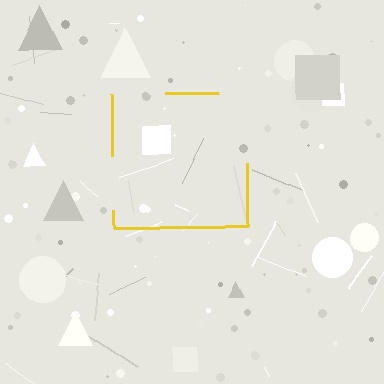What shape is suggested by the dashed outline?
The dashed outline suggests a square.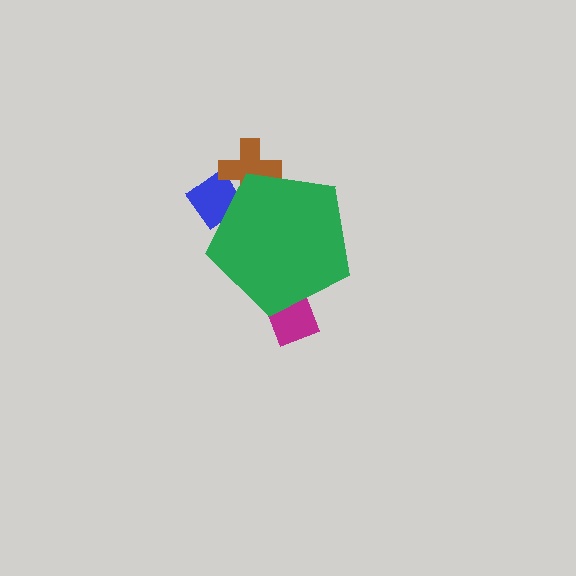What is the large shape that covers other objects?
A green pentagon.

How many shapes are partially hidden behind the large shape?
3 shapes are partially hidden.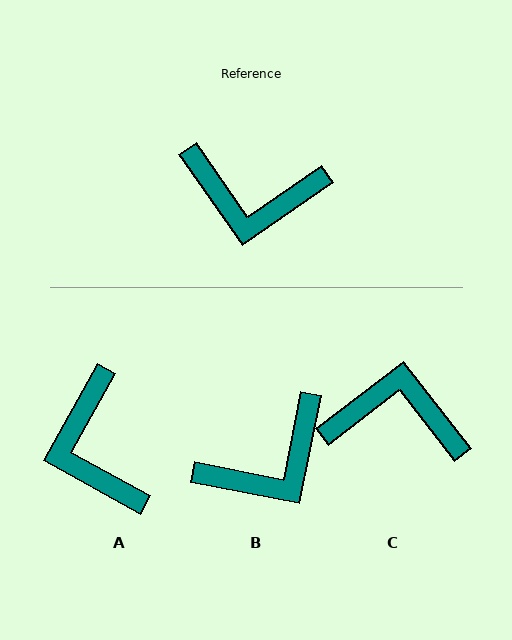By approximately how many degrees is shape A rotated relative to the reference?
Approximately 64 degrees clockwise.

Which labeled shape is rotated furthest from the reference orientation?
C, about 177 degrees away.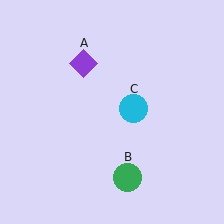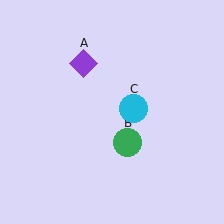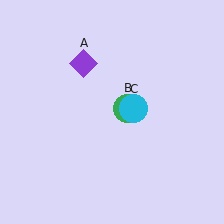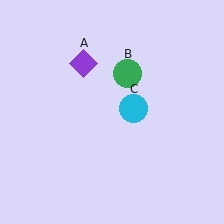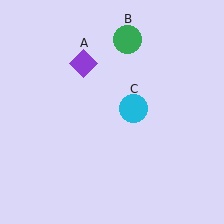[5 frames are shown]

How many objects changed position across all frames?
1 object changed position: green circle (object B).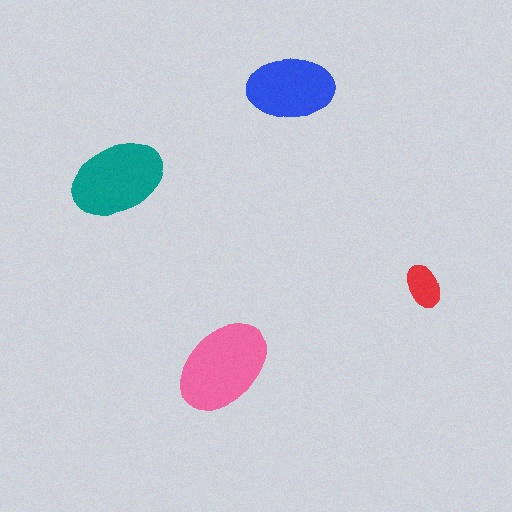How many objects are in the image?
There are 4 objects in the image.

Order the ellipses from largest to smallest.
the pink one, the teal one, the blue one, the red one.